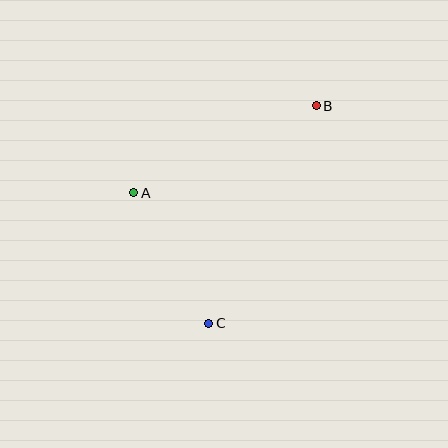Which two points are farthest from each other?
Points B and C are farthest from each other.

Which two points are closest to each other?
Points A and C are closest to each other.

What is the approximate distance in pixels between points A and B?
The distance between A and B is approximately 202 pixels.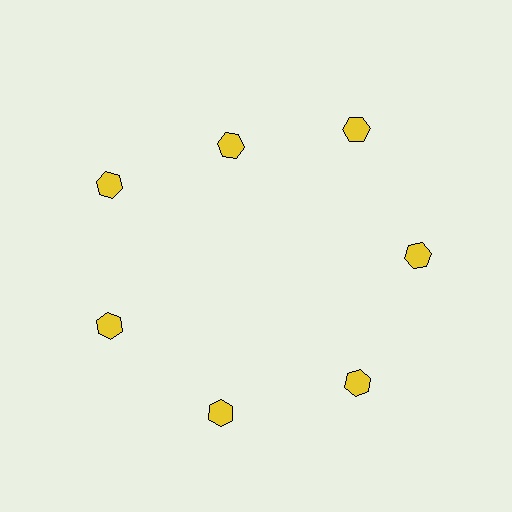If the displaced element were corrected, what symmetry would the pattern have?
It would have 7-fold rotational symmetry — the pattern would map onto itself every 51 degrees.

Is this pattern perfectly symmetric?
No. The 7 yellow hexagons are arranged in a ring, but one element near the 12 o'clock position is pulled inward toward the center, breaking the 7-fold rotational symmetry.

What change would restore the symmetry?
The symmetry would be restored by moving it outward, back onto the ring so that all 7 hexagons sit at equal angles and equal distance from the center.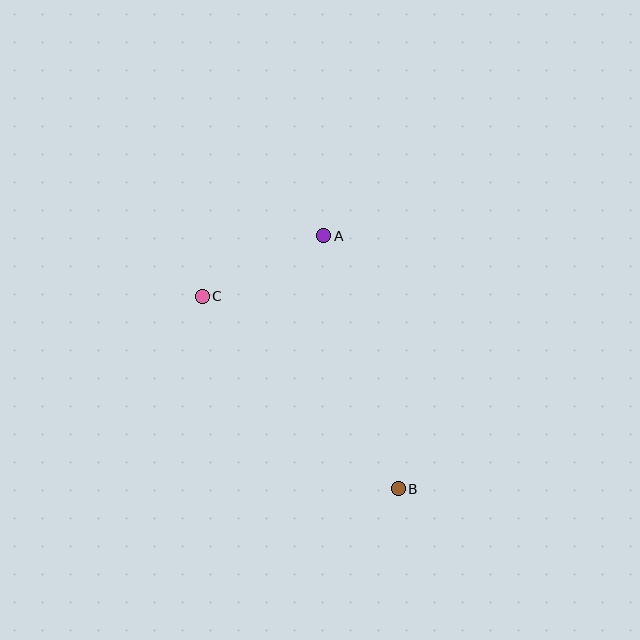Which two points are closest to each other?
Points A and C are closest to each other.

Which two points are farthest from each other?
Points B and C are farthest from each other.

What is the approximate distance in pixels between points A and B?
The distance between A and B is approximately 263 pixels.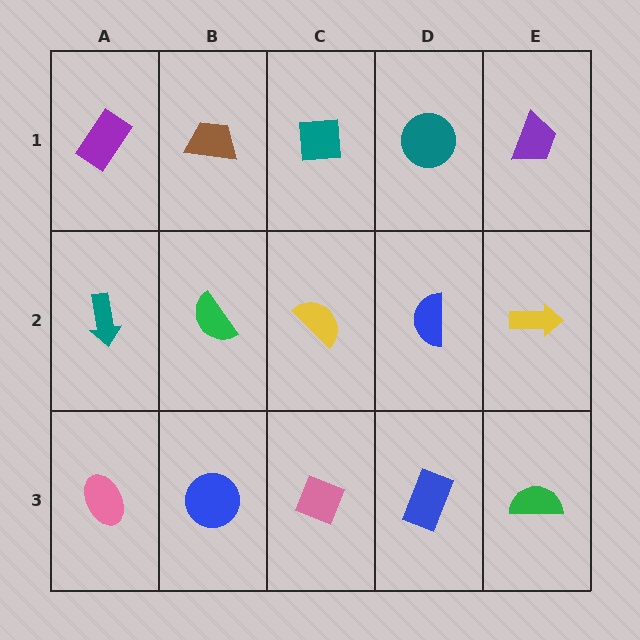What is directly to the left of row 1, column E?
A teal circle.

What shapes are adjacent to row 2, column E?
A purple trapezoid (row 1, column E), a green semicircle (row 3, column E), a blue semicircle (row 2, column D).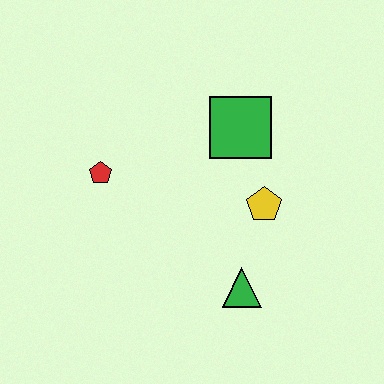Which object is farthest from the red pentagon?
The green triangle is farthest from the red pentagon.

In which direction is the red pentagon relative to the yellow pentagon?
The red pentagon is to the left of the yellow pentagon.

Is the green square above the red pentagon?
Yes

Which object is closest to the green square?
The yellow pentagon is closest to the green square.